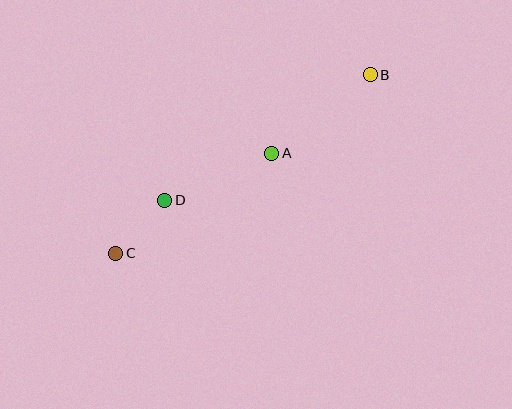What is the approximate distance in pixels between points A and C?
The distance between A and C is approximately 185 pixels.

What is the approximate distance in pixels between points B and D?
The distance between B and D is approximately 241 pixels.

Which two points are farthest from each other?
Points B and C are farthest from each other.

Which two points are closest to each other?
Points C and D are closest to each other.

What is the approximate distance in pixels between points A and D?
The distance between A and D is approximately 117 pixels.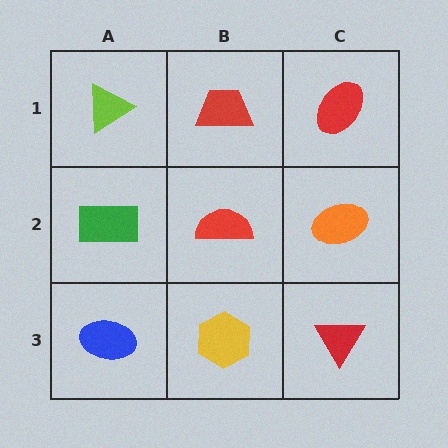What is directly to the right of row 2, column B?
An orange ellipse.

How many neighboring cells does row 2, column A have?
3.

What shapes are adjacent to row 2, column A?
A lime triangle (row 1, column A), a blue ellipse (row 3, column A), a red semicircle (row 2, column B).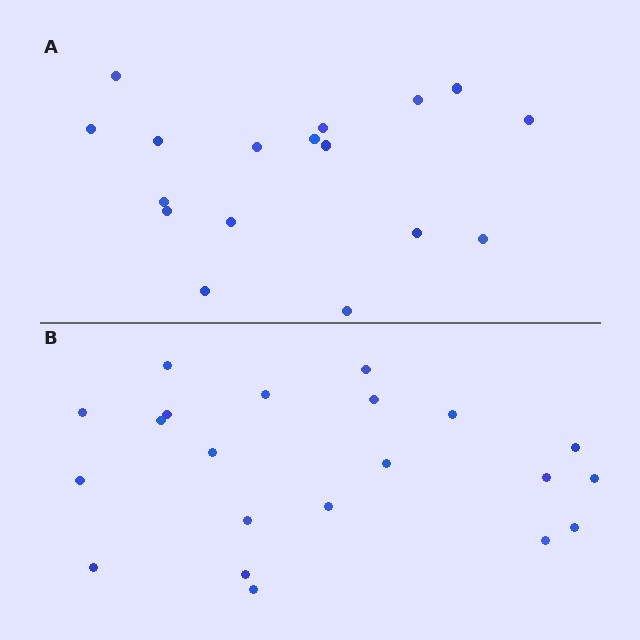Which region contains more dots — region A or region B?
Region B (the bottom region) has more dots.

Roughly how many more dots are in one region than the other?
Region B has about 4 more dots than region A.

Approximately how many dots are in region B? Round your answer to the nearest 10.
About 20 dots. (The exact count is 21, which rounds to 20.)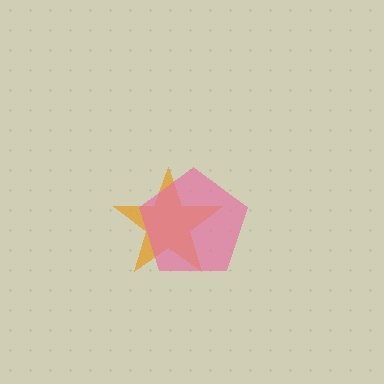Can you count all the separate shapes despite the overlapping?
Yes, there are 2 separate shapes.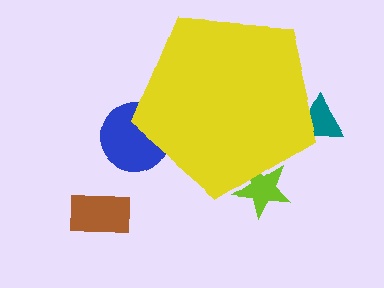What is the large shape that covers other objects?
A yellow pentagon.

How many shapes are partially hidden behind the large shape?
3 shapes are partially hidden.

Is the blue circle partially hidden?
Yes, the blue circle is partially hidden behind the yellow pentagon.